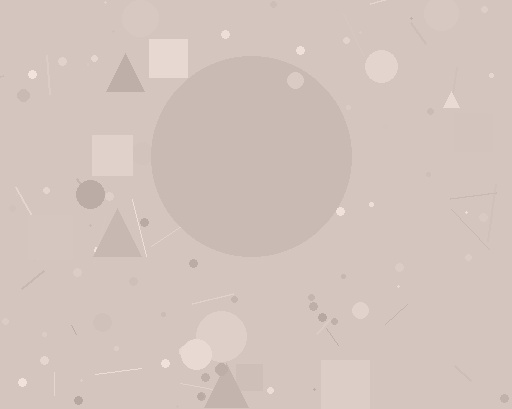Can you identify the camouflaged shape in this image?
The camouflaged shape is a circle.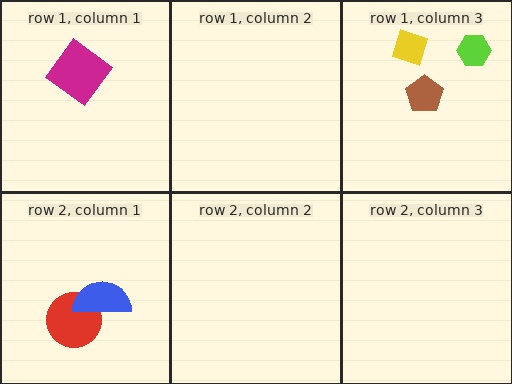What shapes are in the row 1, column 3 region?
The brown pentagon, the lime hexagon, the yellow diamond.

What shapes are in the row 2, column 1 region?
The red circle, the blue semicircle.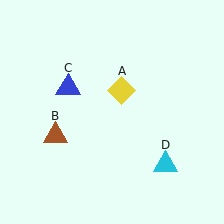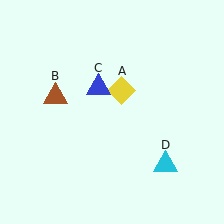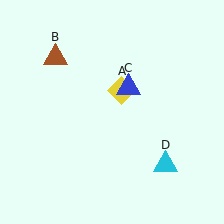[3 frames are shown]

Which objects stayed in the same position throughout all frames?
Yellow diamond (object A) and cyan triangle (object D) remained stationary.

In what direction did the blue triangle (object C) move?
The blue triangle (object C) moved right.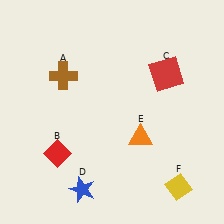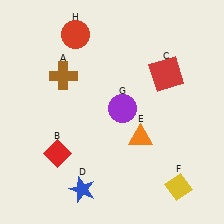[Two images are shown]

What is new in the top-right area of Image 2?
A purple circle (G) was added in the top-right area of Image 2.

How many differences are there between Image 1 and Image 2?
There are 2 differences between the two images.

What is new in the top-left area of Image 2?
A red circle (H) was added in the top-left area of Image 2.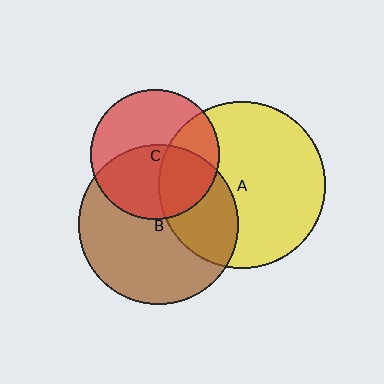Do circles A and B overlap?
Yes.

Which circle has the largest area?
Circle A (yellow).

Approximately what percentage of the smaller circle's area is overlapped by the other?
Approximately 35%.